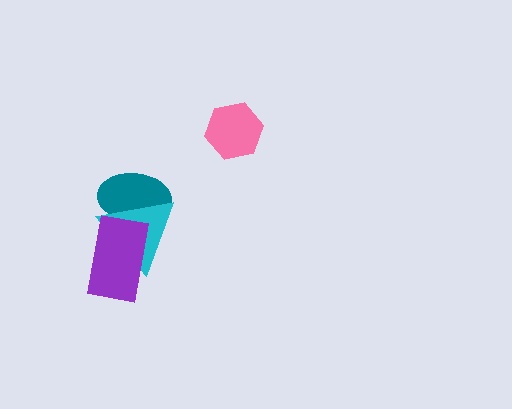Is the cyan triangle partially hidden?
Yes, it is partially covered by another shape.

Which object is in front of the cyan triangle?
The purple rectangle is in front of the cyan triangle.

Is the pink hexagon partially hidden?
No, no other shape covers it.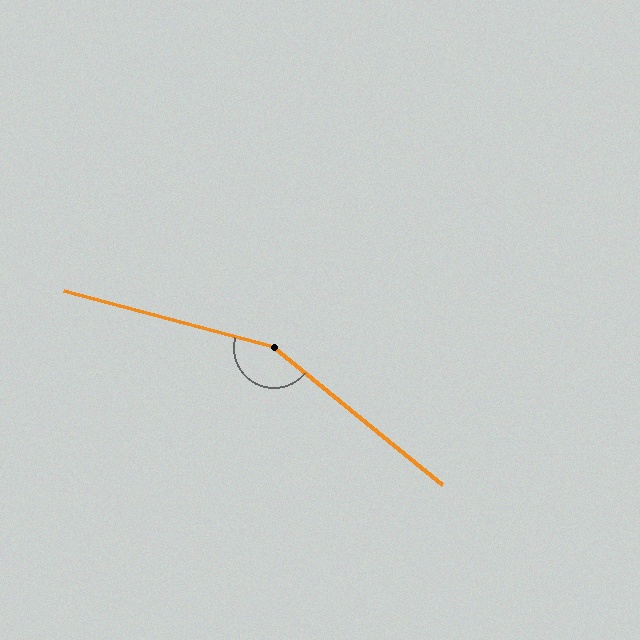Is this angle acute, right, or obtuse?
It is obtuse.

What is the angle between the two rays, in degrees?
Approximately 156 degrees.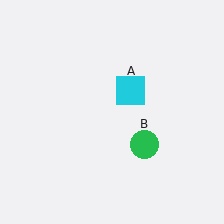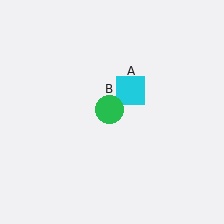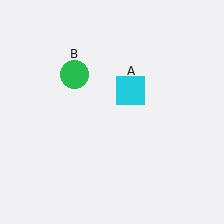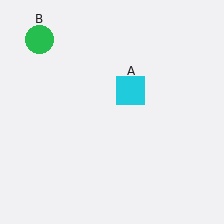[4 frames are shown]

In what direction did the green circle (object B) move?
The green circle (object B) moved up and to the left.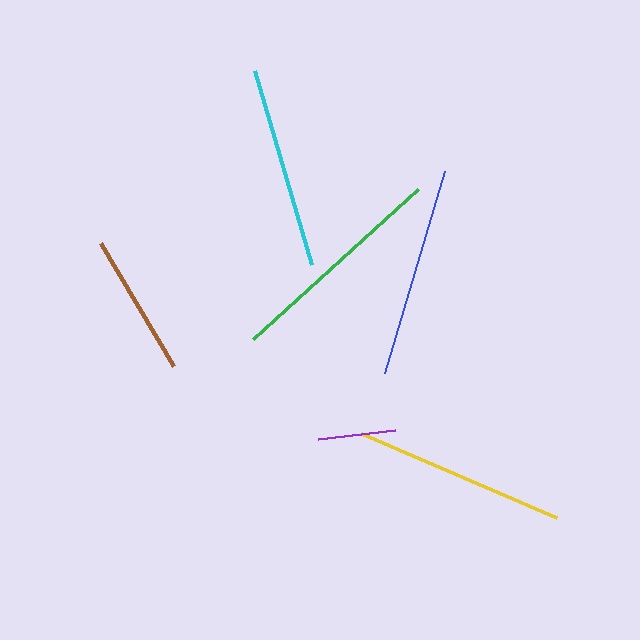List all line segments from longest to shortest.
From longest to shortest: green, yellow, blue, cyan, brown, purple.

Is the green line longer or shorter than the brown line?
The green line is longer than the brown line.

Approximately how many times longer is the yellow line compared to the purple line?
The yellow line is approximately 2.7 times the length of the purple line.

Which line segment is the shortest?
The purple line is the shortest at approximately 78 pixels.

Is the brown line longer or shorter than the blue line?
The blue line is longer than the brown line.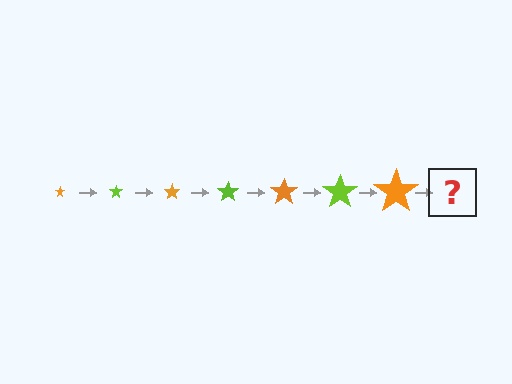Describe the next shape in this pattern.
It should be a lime star, larger than the previous one.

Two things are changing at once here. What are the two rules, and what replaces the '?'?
The two rules are that the star grows larger each step and the color cycles through orange and lime. The '?' should be a lime star, larger than the previous one.